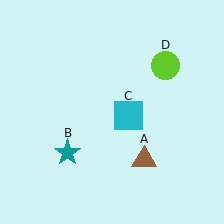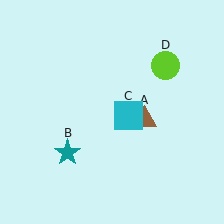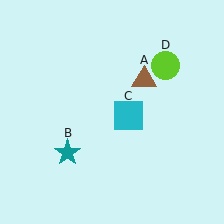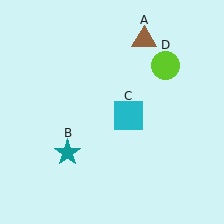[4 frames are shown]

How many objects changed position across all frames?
1 object changed position: brown triangle (object A).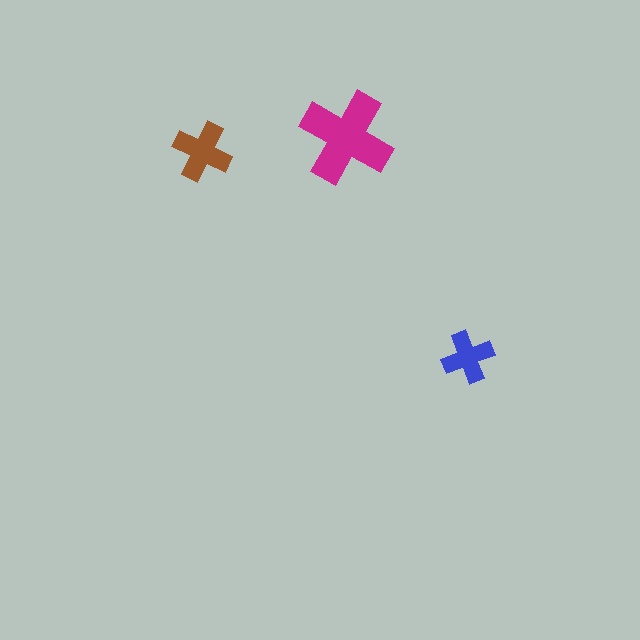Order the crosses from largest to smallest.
the magenta one, the brown one, the blue one.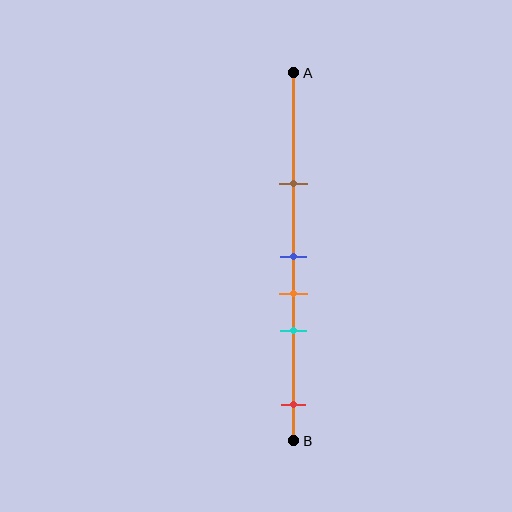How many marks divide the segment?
There are 5 marks dividing the segment.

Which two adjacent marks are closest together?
The blue and orange marks are the closest adjacent pair.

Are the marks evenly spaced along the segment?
No, the marks are not evenly spaced.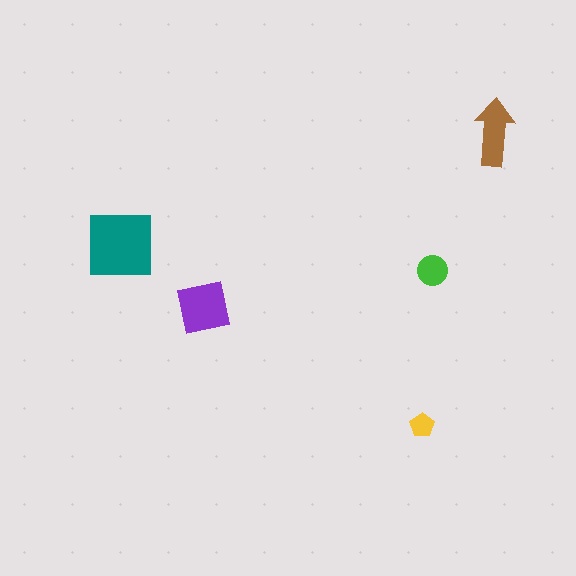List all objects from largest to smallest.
The teal square, the purple square, the brown arrow, the green circle, the yellow pentagon.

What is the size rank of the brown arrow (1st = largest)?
3rd.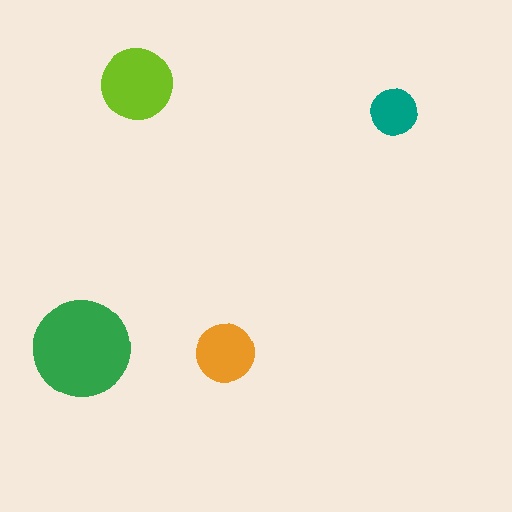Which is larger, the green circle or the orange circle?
The green one.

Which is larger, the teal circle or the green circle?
The green one.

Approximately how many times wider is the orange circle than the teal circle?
About 1.5 times wider.